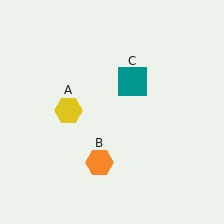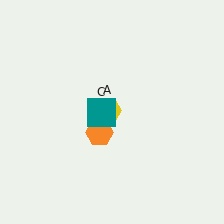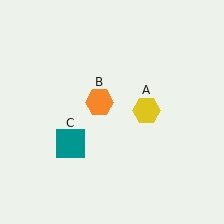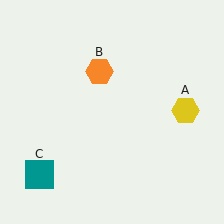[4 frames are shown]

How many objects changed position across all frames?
3 objects changed position: yellow hexagon (object A), orange hexagon (object B), teal square (object C).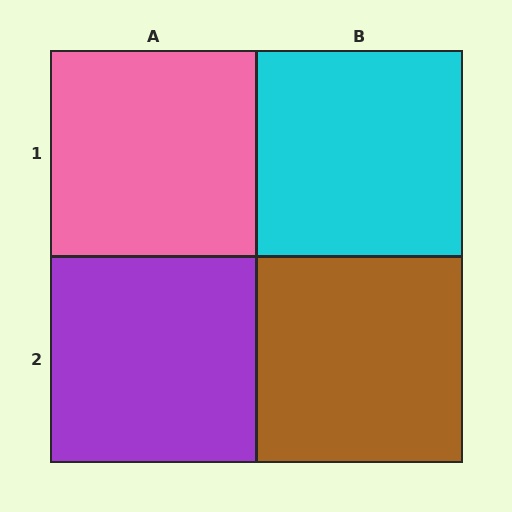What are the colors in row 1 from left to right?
Pink, cyan.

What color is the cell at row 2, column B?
Brown.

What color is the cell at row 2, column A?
Purple.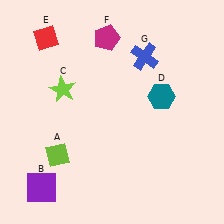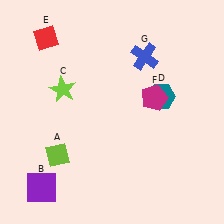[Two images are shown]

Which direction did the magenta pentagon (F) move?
The magenta pentagon (F) moved down.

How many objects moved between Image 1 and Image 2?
1 object moved between the two images.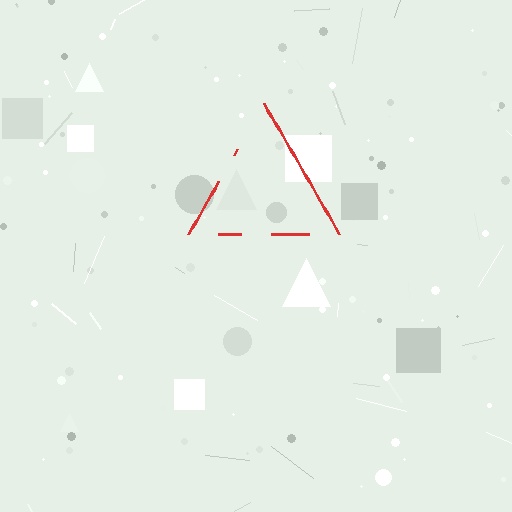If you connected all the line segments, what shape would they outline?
They would outline a triangle.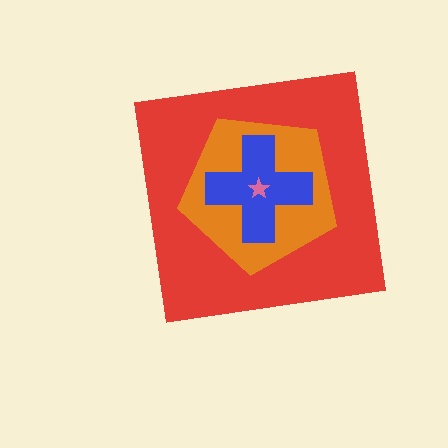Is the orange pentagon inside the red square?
Yes.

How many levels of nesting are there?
4.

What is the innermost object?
The pink star.